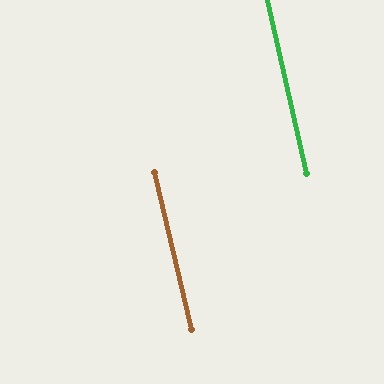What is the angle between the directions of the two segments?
Approximately 1 degree.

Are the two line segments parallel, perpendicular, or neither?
Parallel — their directions differ by only 0.7°.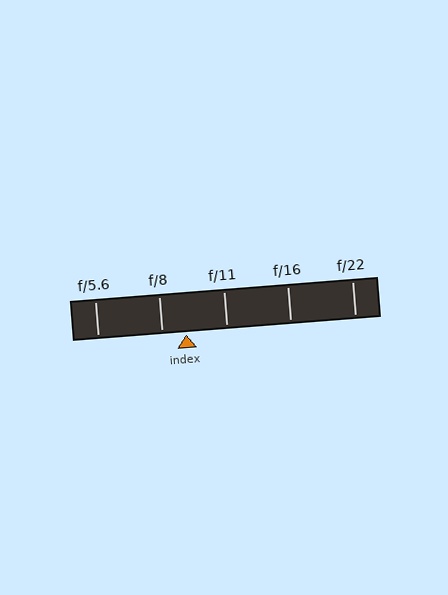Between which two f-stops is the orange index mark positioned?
The index mark is between f/8 and f/11.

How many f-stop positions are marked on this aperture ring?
There are 5 f-stop positions marked.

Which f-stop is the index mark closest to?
The index mark is closest to f/8.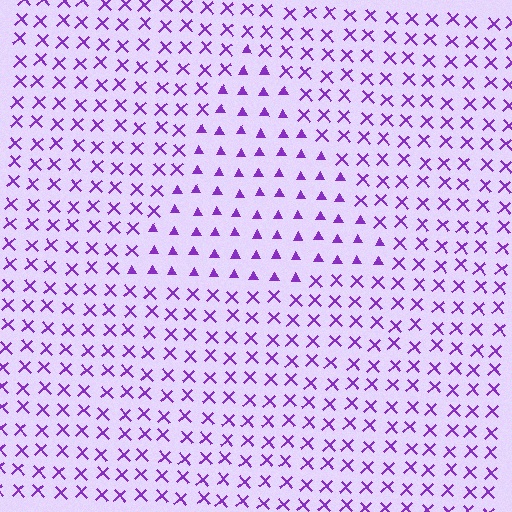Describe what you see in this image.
The image is filled with small purple elements arranged in a uniform grid. A triangle-shaped region contains triangles, while the surrounding area contains X marks. The boundary is defined purely by the change in element shape.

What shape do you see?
I see a triangle.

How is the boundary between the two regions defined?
The boundary is defined by a change in element shape: triangles inside vs. X marks outside. All elements share the same color and spacing.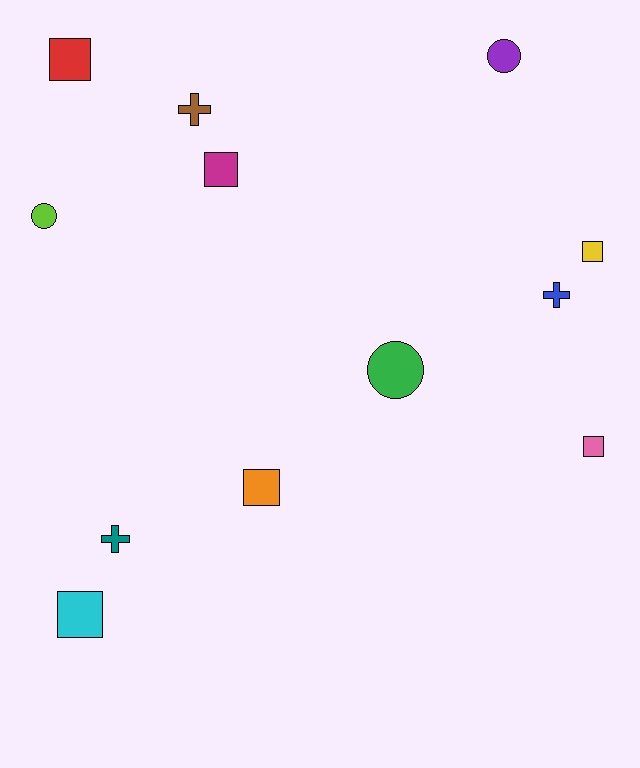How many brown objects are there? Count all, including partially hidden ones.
There is 1 brown object.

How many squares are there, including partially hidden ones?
There are 6 squares.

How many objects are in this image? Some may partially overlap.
There are 12 objects.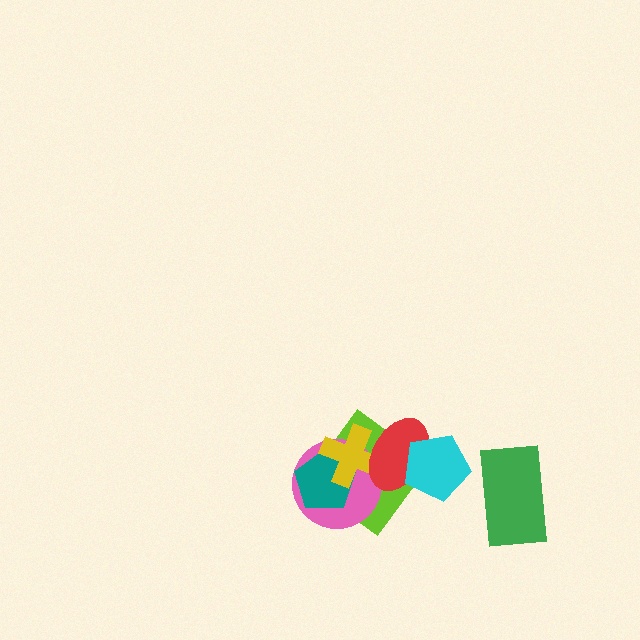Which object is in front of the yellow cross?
The red ellipse is in front of the yellow cross.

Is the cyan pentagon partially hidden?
No, no other shape covers it.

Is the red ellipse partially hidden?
Yes, it is partially covered by another shape.